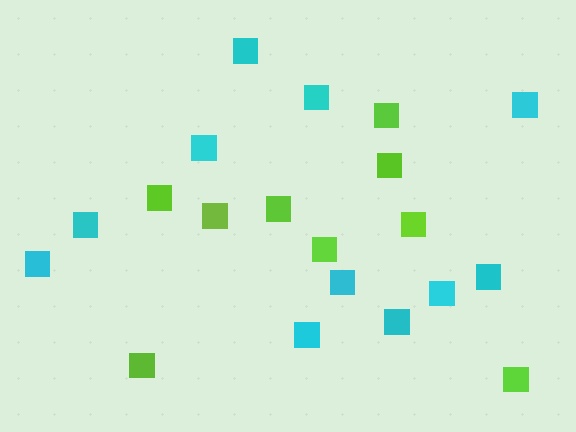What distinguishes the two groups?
There are 2 groups: one group of lime squares (9) and one group of cyan squares (11).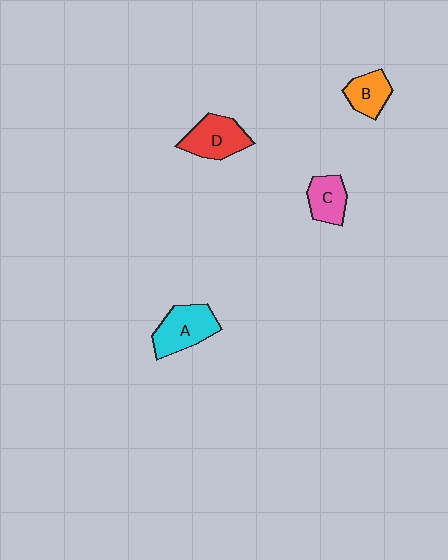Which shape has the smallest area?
Shape B (orange).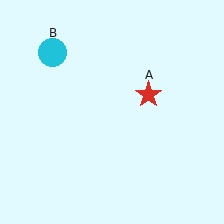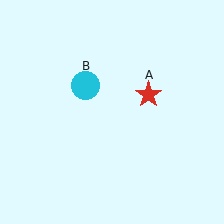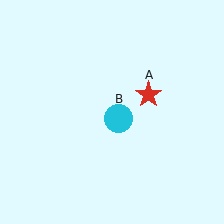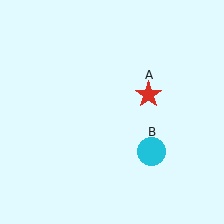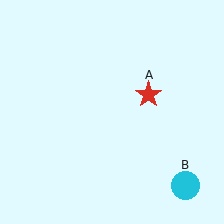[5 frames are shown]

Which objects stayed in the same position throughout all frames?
Red star (object A) remained stationary.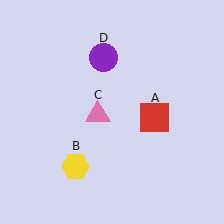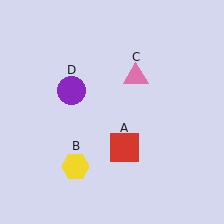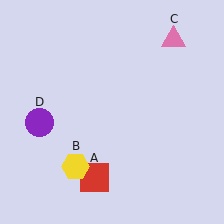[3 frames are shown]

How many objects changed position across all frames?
3 objects changed position: red square (object A), pink triangle (object C), purple circle (object D).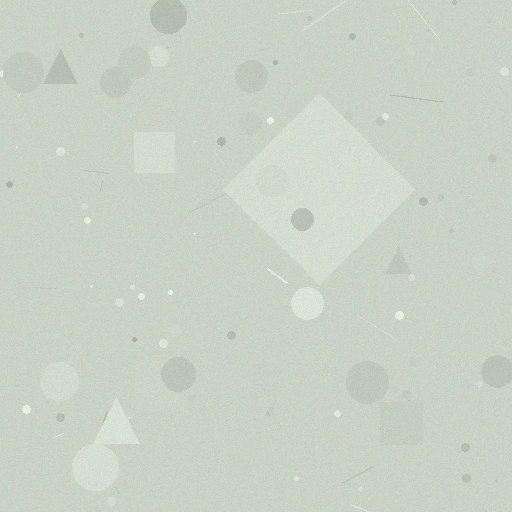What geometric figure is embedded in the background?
A diamond is embedded in the background.